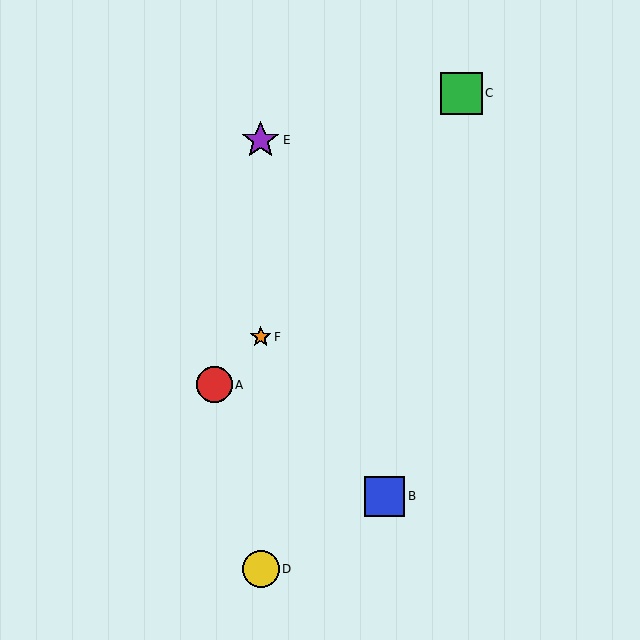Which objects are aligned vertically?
Objects D, E, F are aligned vertically.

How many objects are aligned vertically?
3 objects (D, E, F) are aligned vertically.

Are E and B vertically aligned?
No, E is at x≈261 and B is at x≈385.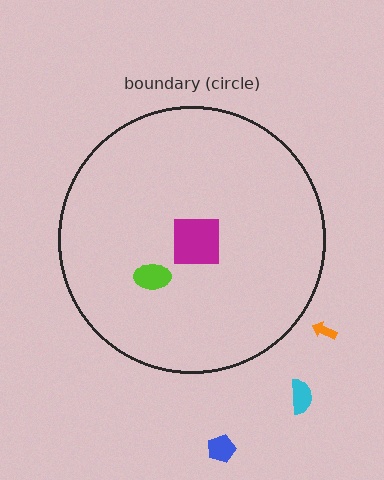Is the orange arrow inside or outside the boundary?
Outside.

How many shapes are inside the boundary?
2 inside, 3 outside.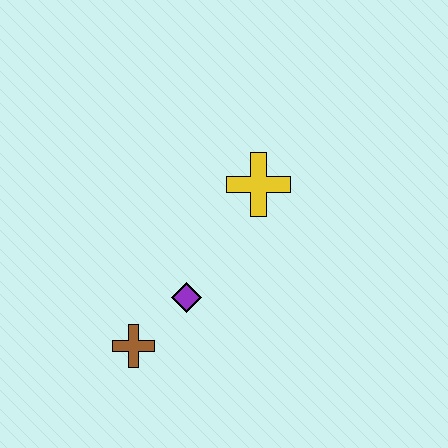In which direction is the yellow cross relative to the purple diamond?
The yellow cross is above the purple diamond.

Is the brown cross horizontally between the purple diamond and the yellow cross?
No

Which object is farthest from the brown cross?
The yellow cross is farthest from the brown cross.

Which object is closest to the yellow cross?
The purple diamond is closest to the yellow cross.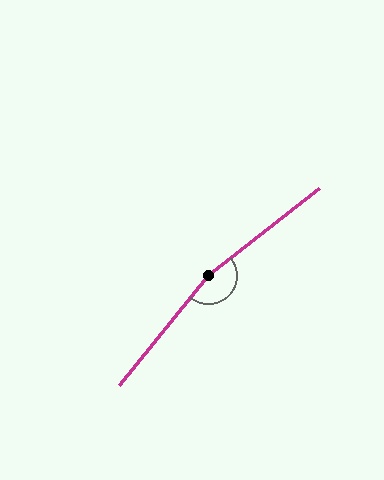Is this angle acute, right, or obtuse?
It is obtuse.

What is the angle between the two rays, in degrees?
Approximately 167 degrees.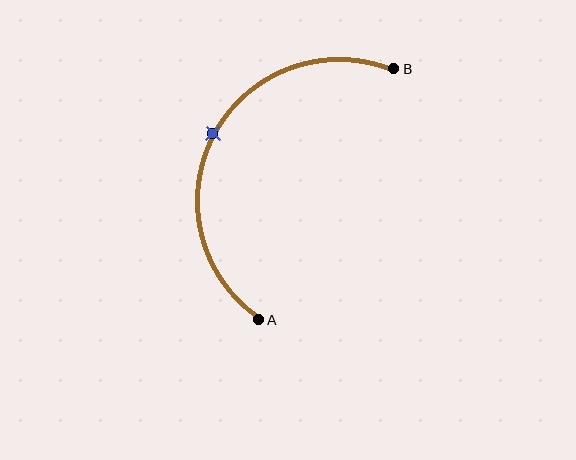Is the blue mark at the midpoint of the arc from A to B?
Yes. The blue mark lies on the arc at equal arc-length from both A and B — it is the arc midpoint.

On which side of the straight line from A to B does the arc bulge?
The arc bulges to the left of the straight line connecting A and B.